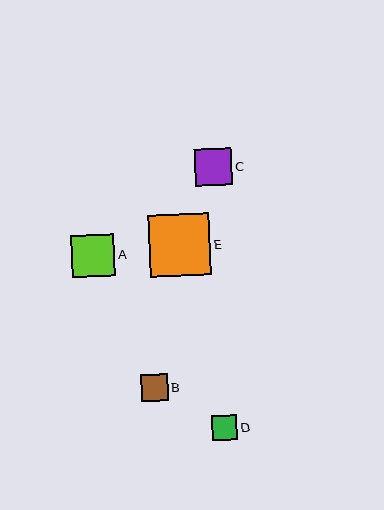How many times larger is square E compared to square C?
Square E is approximately 1.7 times the size of square C.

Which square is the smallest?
Square D is the smallest with a size of approximately 25 pixels.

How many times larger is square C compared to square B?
Square C is approximately 1.4 times the size of square B.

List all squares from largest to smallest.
From largest to smallest: E, A, C, B, D.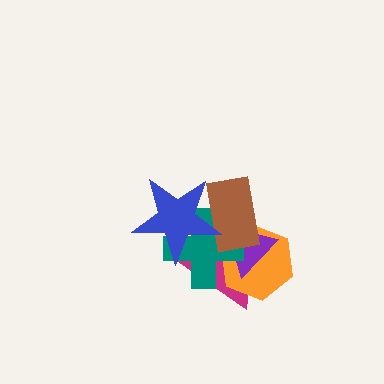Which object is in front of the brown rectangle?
The blue star is in front of the brown rectangle.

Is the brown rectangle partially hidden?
Yes, it is partially covered by another shape.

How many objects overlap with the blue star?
3 objects overlap with the blue star.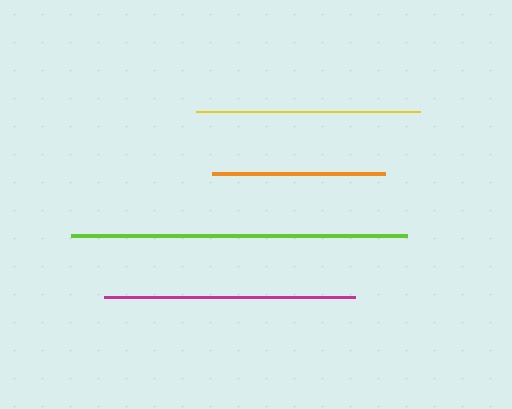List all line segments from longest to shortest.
From longest to shortest: lime, magenta, yellow, orange.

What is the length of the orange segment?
The orange segment is approximately 173 pixels long.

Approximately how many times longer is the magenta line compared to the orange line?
The magenta line is approximately 1.4 times the length of the orange line.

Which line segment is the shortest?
The orange line is the shortest at approximately 173 pixels.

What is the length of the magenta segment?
The magenta segment is approximately 251 pixels long.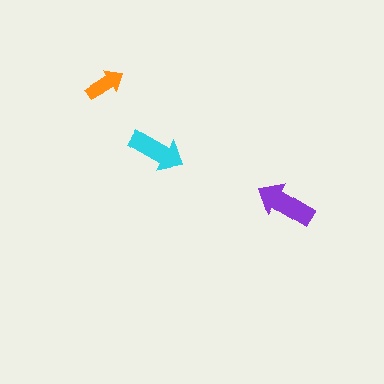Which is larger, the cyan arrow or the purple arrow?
The purple one.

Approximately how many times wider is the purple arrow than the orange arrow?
About 1.5 times wider.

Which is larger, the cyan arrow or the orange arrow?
The cyan one.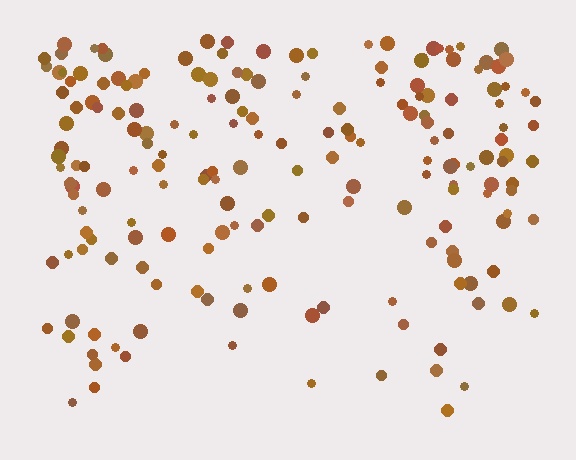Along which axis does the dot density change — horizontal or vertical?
Vertical.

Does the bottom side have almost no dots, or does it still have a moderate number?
Still a moderate number, just noticeably fewer than the top.